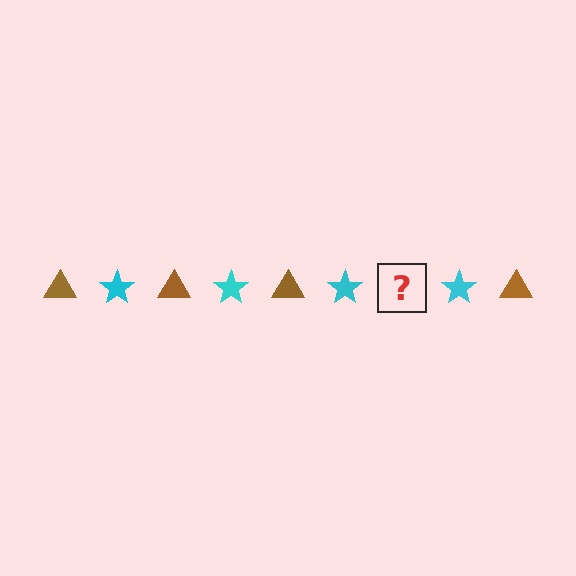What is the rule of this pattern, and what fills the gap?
The rule is that the pattern alternates between brown triangle and cyan star. The gap should be filled with a brown triangle.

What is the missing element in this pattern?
The missing element is a brown triangle.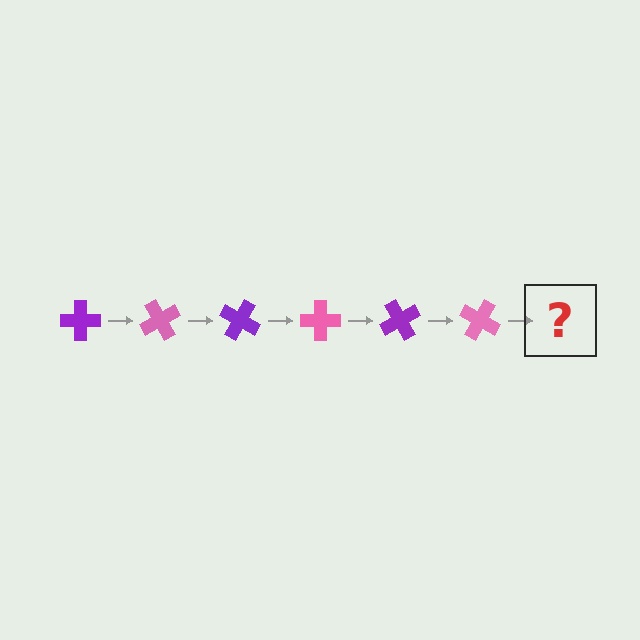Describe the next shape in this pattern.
It should be a purple cross, rotated 360 degrees from the start.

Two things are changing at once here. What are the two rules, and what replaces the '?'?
The two rules are that it rotates 60 degrees each step and the color cycles through purple and pink. The '?' should be a purple cross, rotated 360 degrees from the start.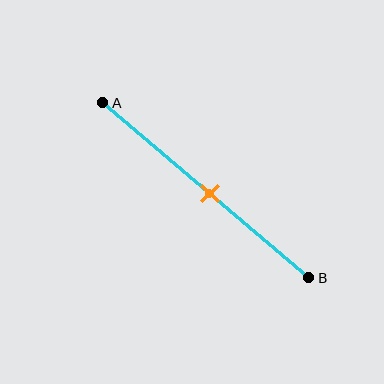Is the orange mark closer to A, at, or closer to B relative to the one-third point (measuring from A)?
The orange mark is closer to point B than the one-third point of segment AB.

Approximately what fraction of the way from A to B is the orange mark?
The orange mark is approximately 50% of the way from A to B.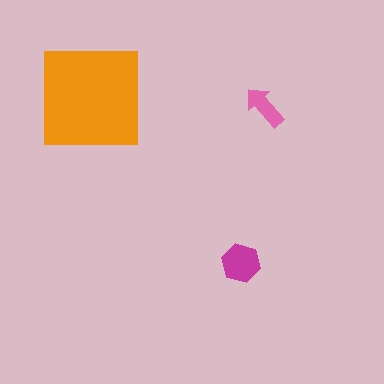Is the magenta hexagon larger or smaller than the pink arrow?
Larger.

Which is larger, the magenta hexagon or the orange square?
The orange square.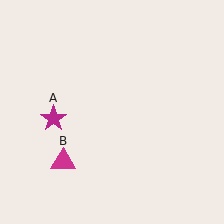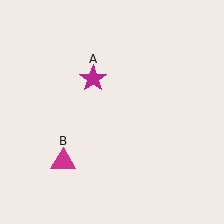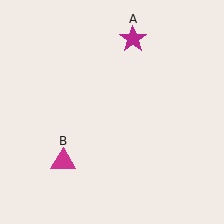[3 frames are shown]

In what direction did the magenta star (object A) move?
The magenta star (object A) moved up and to the right.